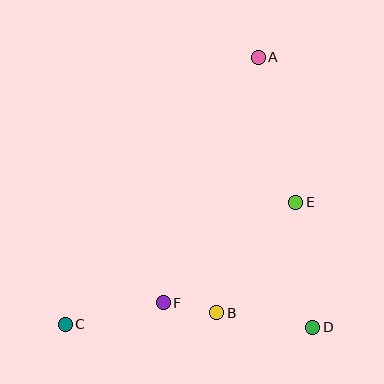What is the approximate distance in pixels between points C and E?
The distance between C and E is approximately 261 pixels.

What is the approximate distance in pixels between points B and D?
The distance between B and D is approximately 97 pixels.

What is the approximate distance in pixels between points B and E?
The distance between B and E is approximately 136 pixels.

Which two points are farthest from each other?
Points A and C are farthest from each other.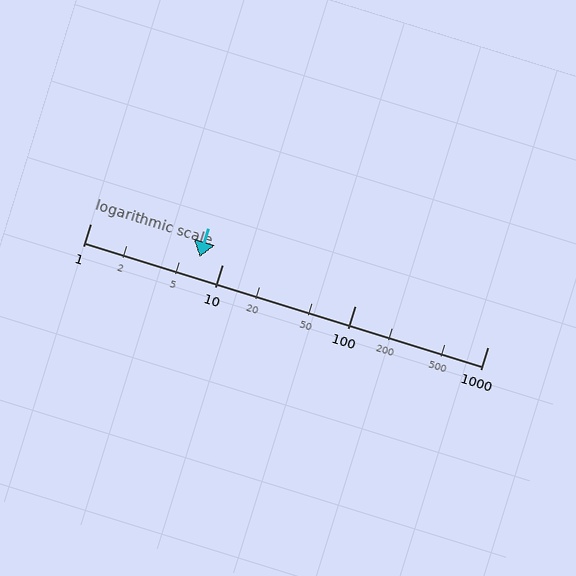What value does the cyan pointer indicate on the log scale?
The pointer indicates approximately 6.7.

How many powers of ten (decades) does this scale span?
The scale spans 3 decades, from 1 to 1000.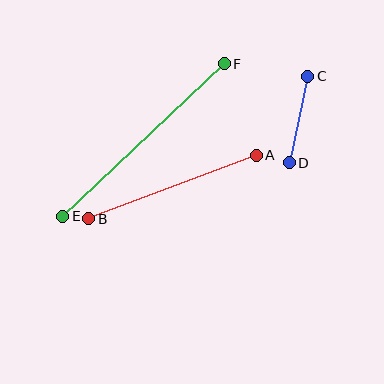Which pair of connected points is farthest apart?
Points E and F are farthest apart.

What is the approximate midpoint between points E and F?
The midpoint is at approximately (143, 140) pixels.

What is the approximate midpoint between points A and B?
The midpoint is at approximately (172, 187) pixels.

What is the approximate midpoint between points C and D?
The midpoint is at approximately (298, 120) pixels.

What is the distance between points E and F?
The distance is approximately 222 pixels.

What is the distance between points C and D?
The distance is approximately 88 pixels.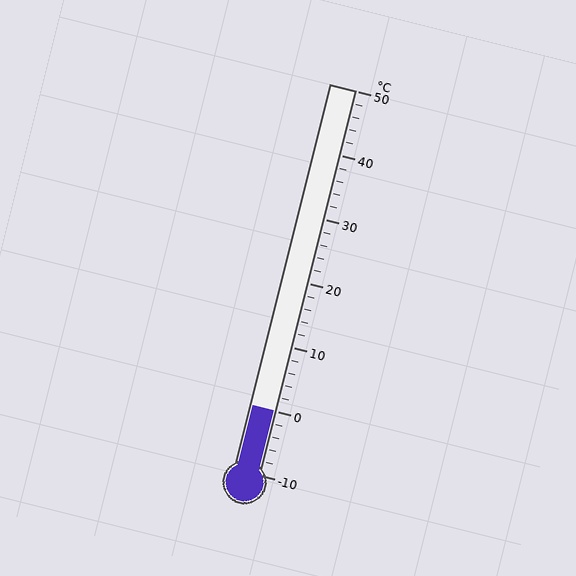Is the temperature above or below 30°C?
The temperature is below 30°C.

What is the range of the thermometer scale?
The thermometer scale ranges from -10°C to 50°C.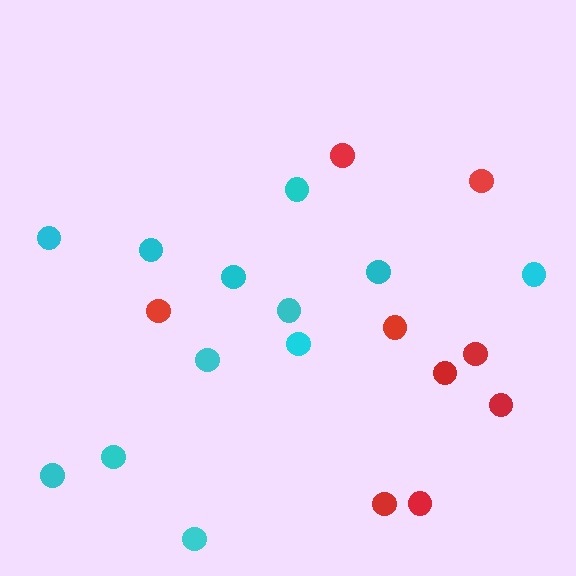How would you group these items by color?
There are 2 groups: one group of red circles (9) and one group of cyan circles (12).